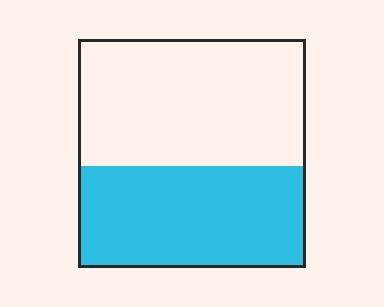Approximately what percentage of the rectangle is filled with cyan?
Approximately 45%.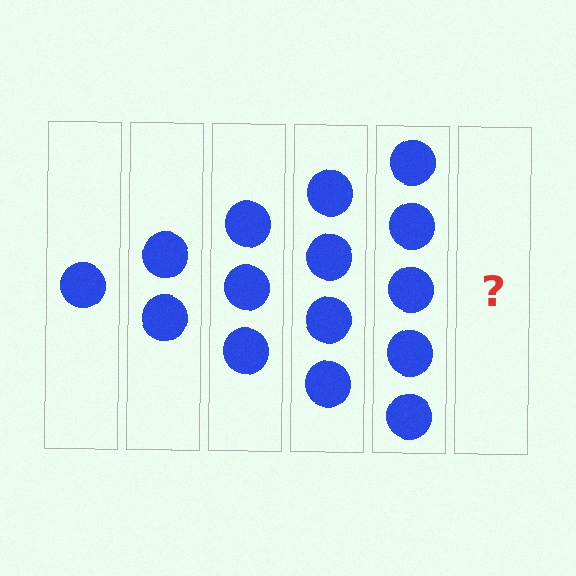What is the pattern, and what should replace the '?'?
The pattern is that each step adds one more circle. The '?' should be 6 circles.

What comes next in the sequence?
The next element should be 6 circles.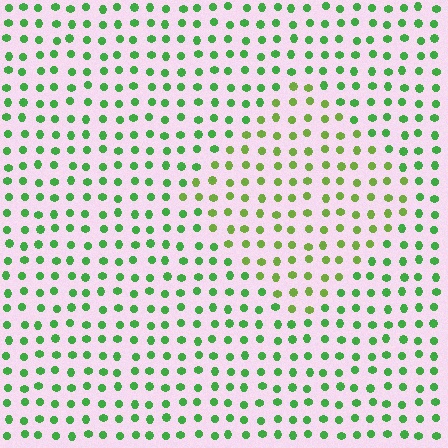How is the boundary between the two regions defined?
The boundary is defined purely by a slight shift in hue (about 30 degrees). Spacing, size, and orientation are identical on both sides.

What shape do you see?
I see a diamond.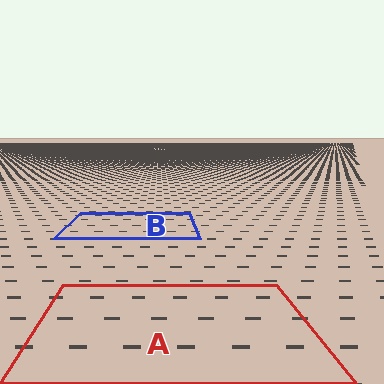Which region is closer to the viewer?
Region A is closer. The texture elements there are larger and more spread out.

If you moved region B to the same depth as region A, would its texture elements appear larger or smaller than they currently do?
They would appear larger. At a closer depth, the same texture elements are projected at a bigger on-screen size.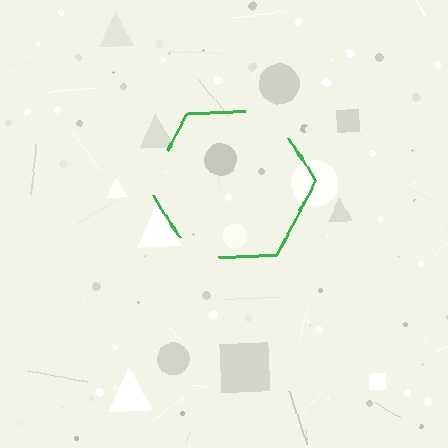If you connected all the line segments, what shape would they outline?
They would outline a hexagon.